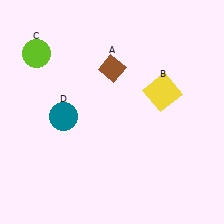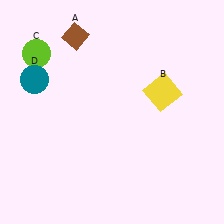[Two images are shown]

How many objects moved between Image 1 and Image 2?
2 objects moved between the two images.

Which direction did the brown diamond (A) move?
The brown diamond (A) moved left.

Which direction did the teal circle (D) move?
The teal circle (D) moved up.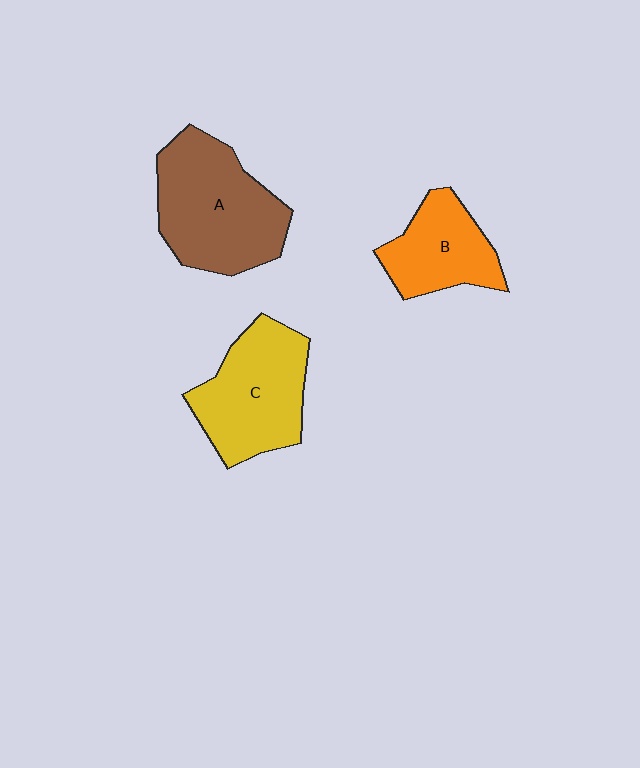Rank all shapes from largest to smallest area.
From largest to smallest: A (brown), C (yellow), B (orange).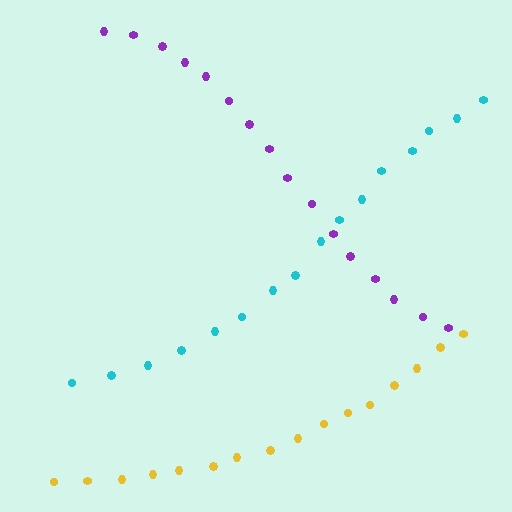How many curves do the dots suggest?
There are 3 distinct paths.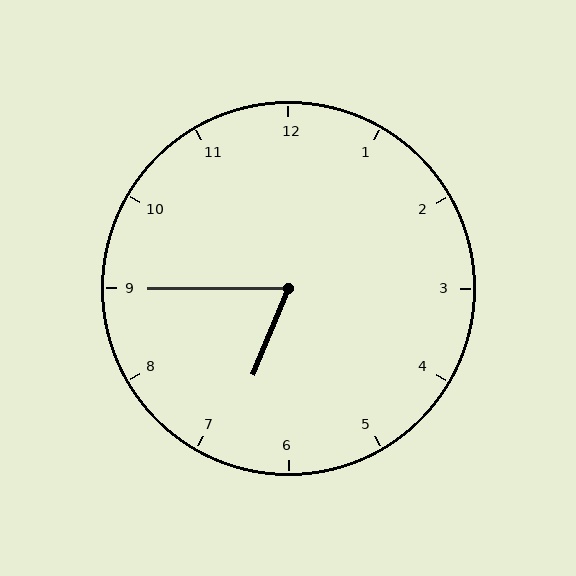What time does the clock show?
6:45.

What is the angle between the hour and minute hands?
Approximately 68 degrees.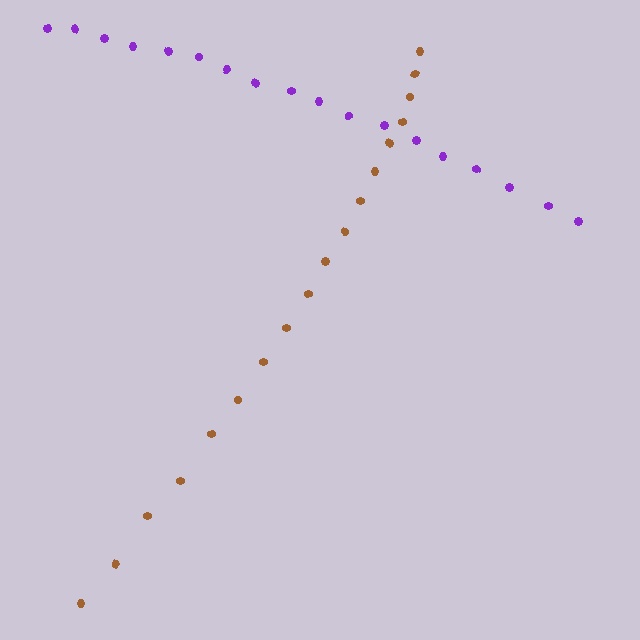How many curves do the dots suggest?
There are 2 distinct paths.